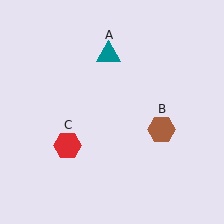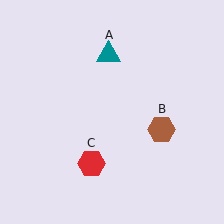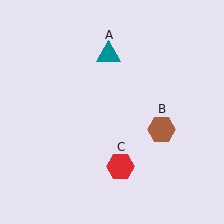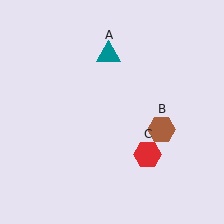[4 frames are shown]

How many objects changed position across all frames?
1 object changed position: red hexagon (object C).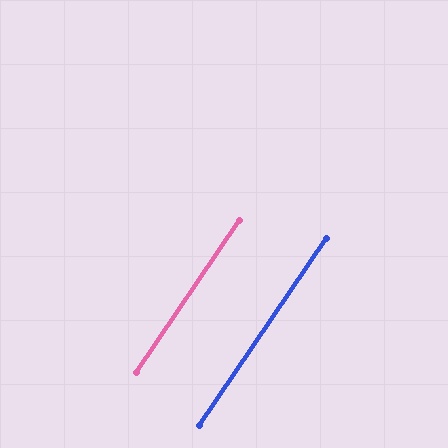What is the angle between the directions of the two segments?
Approximately 0 degrees.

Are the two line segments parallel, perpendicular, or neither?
Parallel — their directions differ by only 0.2°.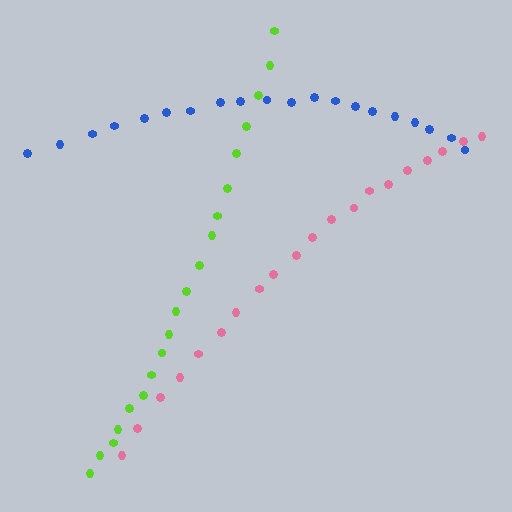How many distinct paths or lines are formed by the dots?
There are 3 distinct paths.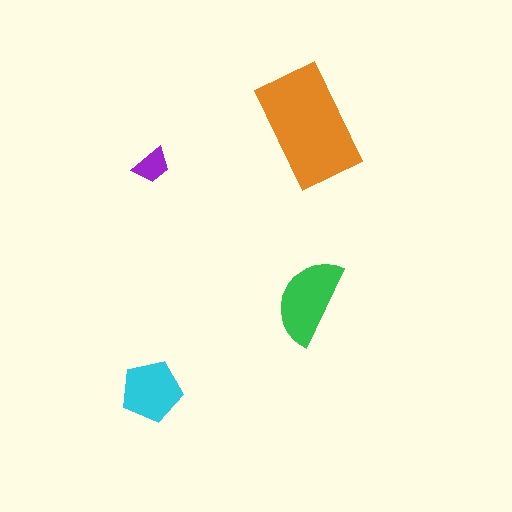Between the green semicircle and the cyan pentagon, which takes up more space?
The green semicircle.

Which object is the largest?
The orange rectangle.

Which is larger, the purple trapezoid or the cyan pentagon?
The cyan pentagon.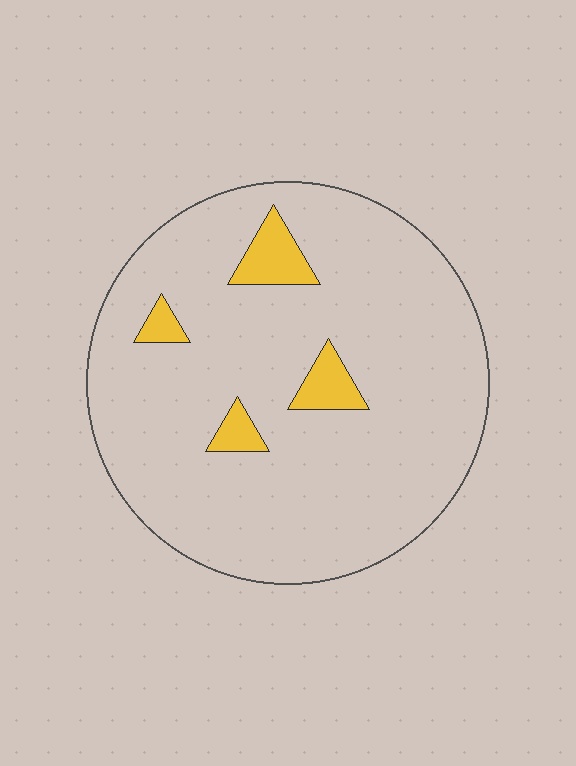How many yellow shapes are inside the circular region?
4.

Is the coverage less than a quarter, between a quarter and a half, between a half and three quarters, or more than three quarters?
Less than a quarter.